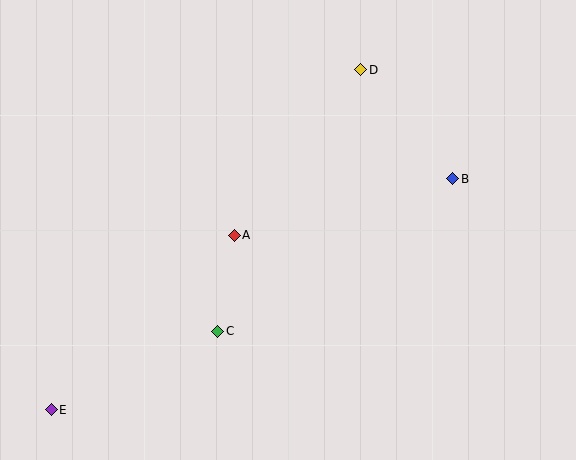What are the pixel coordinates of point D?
Point D is at (361, 70).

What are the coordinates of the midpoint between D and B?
The midpoint between D and B is at (407, 124).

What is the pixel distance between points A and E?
The distance between A and E is 253 pixels.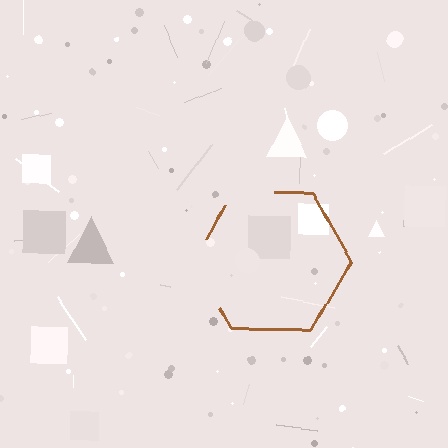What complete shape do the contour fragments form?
The contour fragments form a hexagon.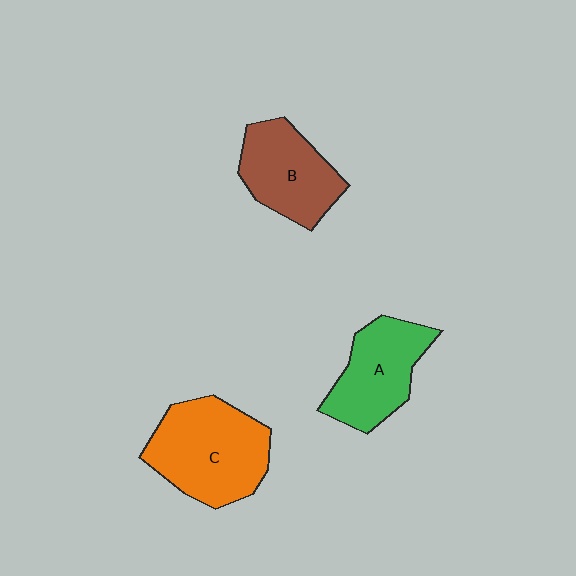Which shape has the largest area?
Shape C (orange).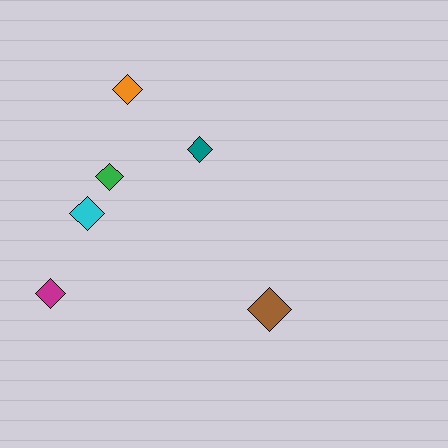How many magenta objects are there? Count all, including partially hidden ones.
There is 1 magenta object.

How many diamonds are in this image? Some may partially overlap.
There are 6 diamonds.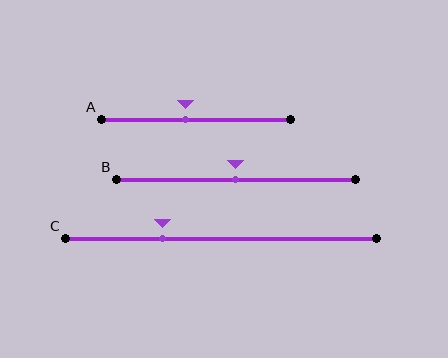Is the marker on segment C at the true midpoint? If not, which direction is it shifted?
No, the marker on segment C is shifted to the left by about 19% of the segment length.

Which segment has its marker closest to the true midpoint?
Segment B has its marker closest to the true midpoint.